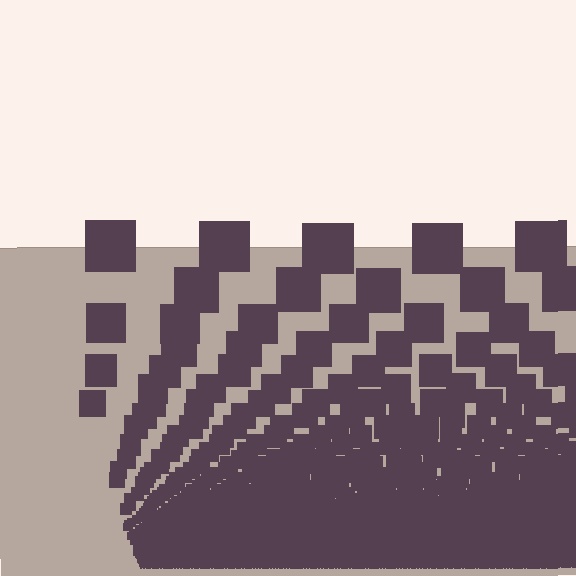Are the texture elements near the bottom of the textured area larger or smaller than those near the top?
Smaller. The gradient is inverted — elements near the bottom are smaller and denser.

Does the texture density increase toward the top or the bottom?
Density increases toward the bottom.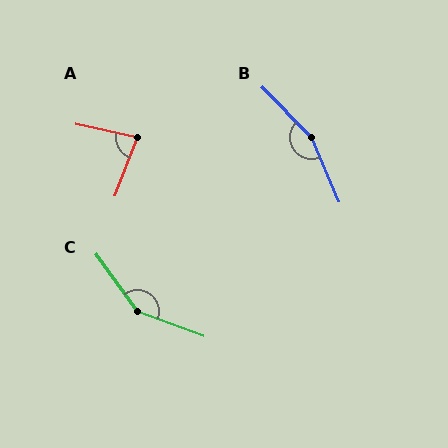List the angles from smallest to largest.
A (82°), C (146°), B (159°).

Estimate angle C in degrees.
Approximately 146 degrees.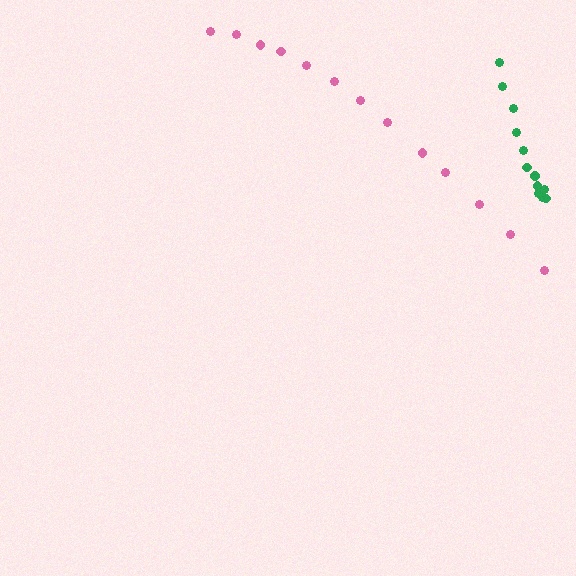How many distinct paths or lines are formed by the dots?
There are 2 distinct paths.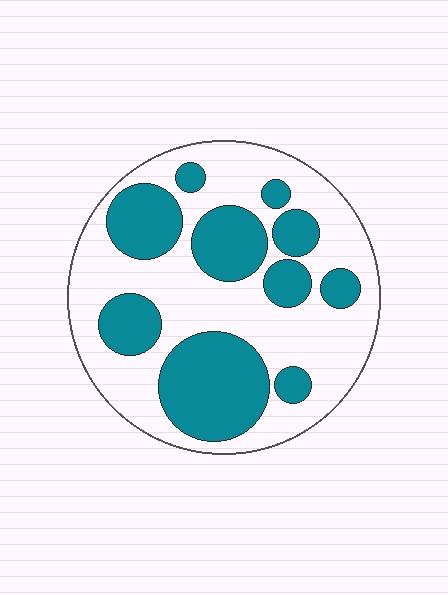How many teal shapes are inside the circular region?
10.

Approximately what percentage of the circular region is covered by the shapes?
Approximately 40%.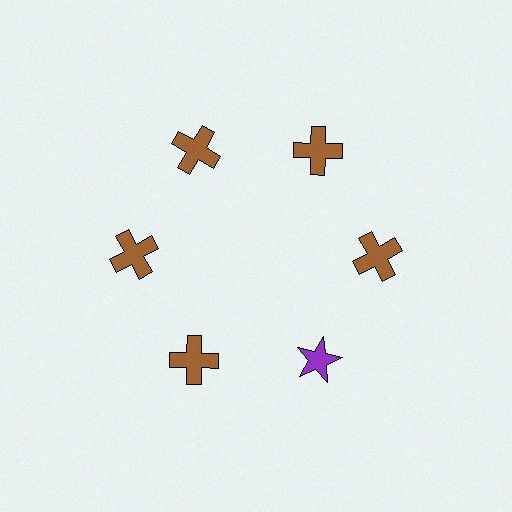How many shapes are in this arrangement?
There are 6 shapes arranged in a ring pattern.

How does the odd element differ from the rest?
It differs in both color (purple instead of brown) and shape (star instead of cross).